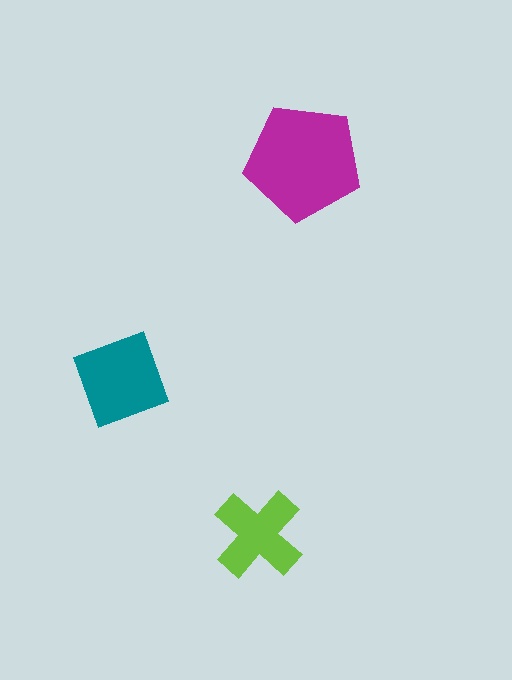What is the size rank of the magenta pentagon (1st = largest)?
1st.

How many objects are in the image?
There are 3 objects in the image.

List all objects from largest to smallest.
The magenta pentagon, the teal square, the lime cross.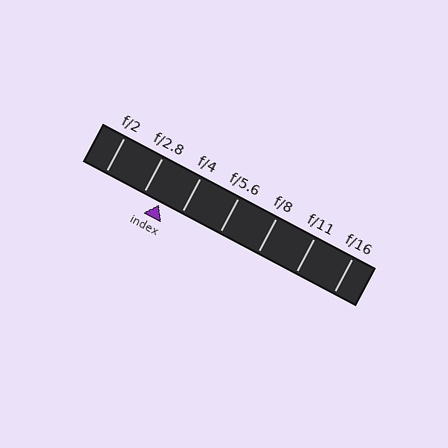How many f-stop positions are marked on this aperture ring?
There are 7 f-stop positions marked.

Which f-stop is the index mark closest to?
The index mark is closest to f/2.8.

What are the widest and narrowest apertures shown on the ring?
The widest aperture shown is f/2 and the narrowest is f/16.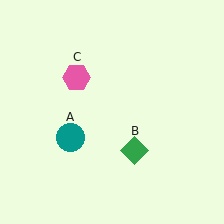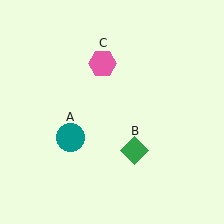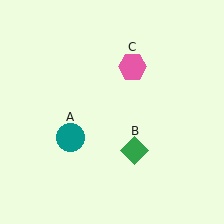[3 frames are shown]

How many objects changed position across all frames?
1 object changed position: pink hexagon (object C).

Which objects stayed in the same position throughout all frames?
Teal circle (object A) and green diamond (object B) remained stationary.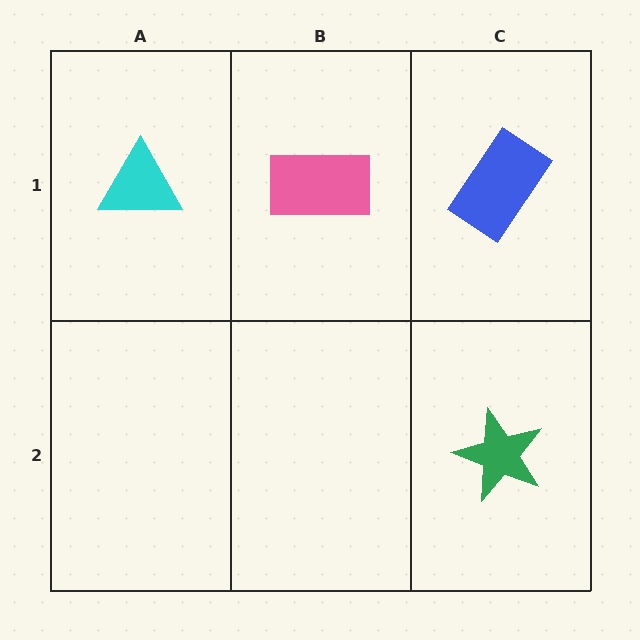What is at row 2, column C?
A green star.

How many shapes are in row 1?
3 shapes.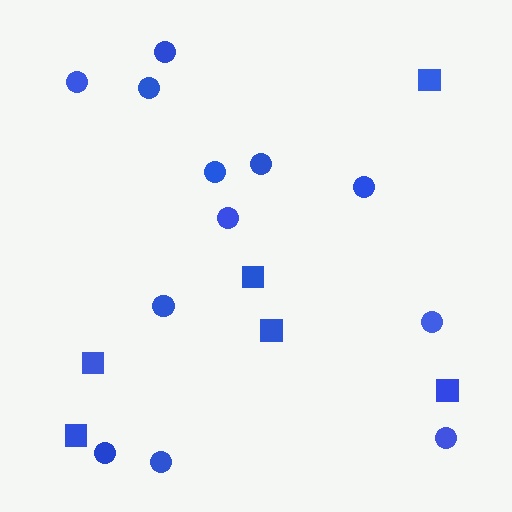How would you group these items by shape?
There are 2 groups: one group of squares (6) and one group of circles (12).